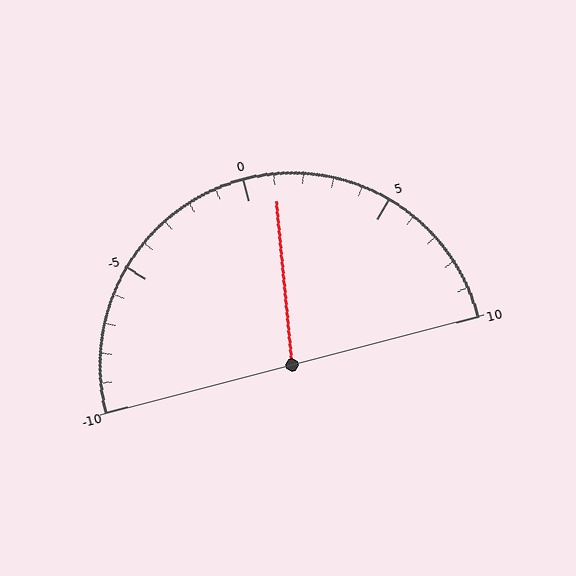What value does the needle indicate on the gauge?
The needle indicates approximately 1.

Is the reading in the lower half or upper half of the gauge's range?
The reading is in the upper half of the range (-10 to 10).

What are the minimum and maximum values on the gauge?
The gauge ranges from -10 to 10.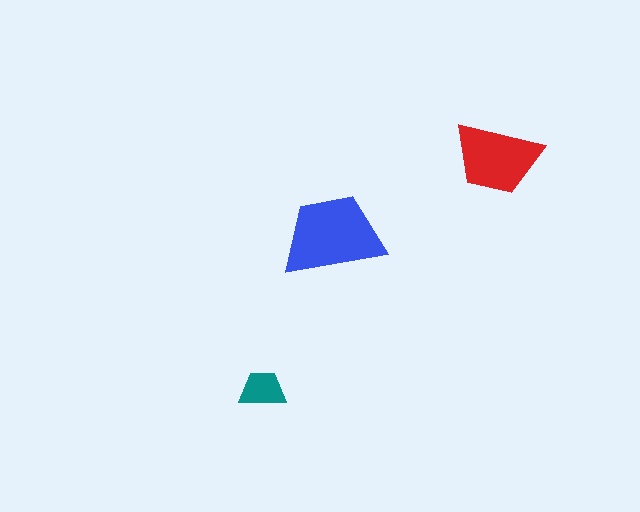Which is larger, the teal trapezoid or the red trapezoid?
The red one.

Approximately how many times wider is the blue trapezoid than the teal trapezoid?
About 2 times wider.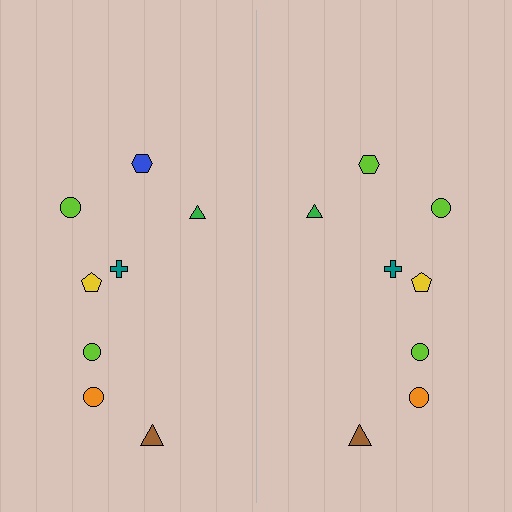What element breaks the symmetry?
The lime hexagon on the right side breaks the symmetry — its mirror counterpart is blue.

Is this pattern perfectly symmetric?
No, the pattern is not perfectly symmetric. The lime hexagon on the right side breaks the symmetry — its mirror counterpart is blue.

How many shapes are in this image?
There are 16 shapes in this image.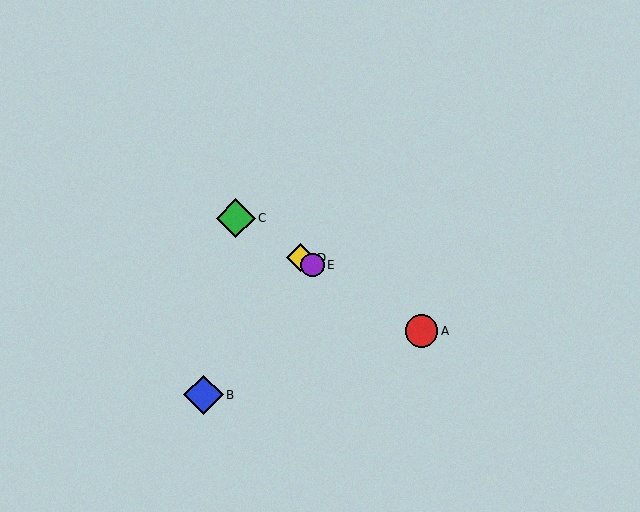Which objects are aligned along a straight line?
Objects A, C, D, E are aligned along a straight line.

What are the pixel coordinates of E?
Object E is at (312, 265).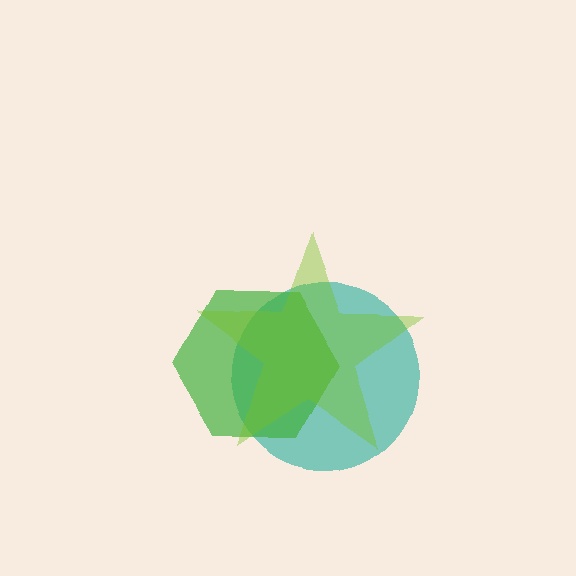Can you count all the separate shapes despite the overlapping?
Yes, there are 3 separate shapes.